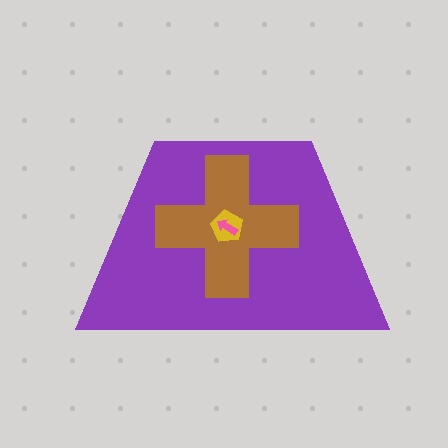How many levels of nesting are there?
4.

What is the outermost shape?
The purple trapezoid.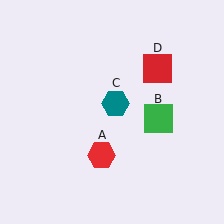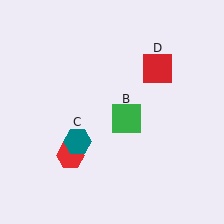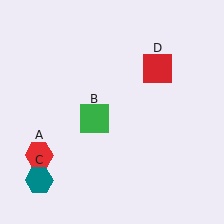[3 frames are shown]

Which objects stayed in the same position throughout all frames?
Red square (object D) remained stationary.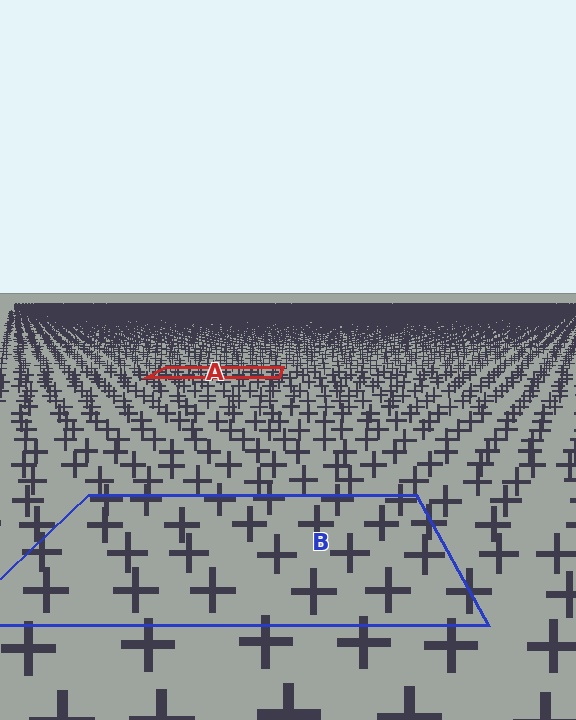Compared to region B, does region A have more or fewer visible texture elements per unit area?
Region A has more texture elements per unit area — they are packed more densely because it is farther away.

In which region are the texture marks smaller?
The texture marks are smaller in region A, because it is farther away.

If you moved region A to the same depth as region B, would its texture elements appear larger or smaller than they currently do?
They would appear larger. At a closer depth, the same texture elements are projected at a bigger on-screen size.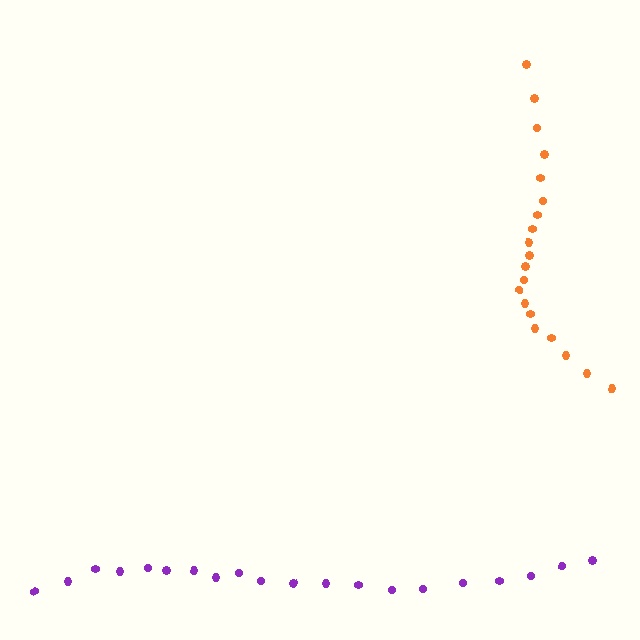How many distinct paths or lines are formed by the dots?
There are 2 distinct paths.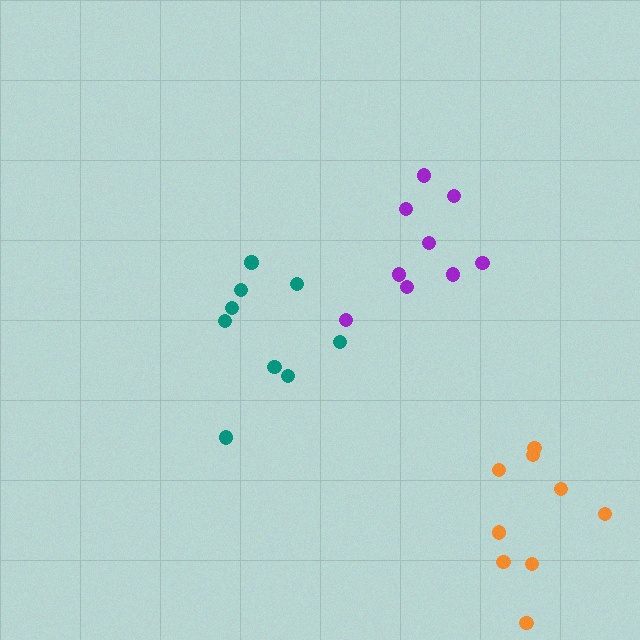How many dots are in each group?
Group 1: 9 dots, Group 2: 9 dots, Group 3: 9 dots (27 total).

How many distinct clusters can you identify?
There are 3 distinct clusters.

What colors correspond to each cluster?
The clusters are colored: orange, teal, purple.